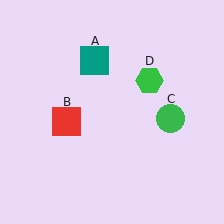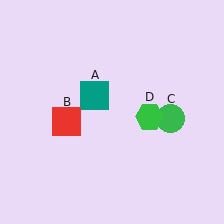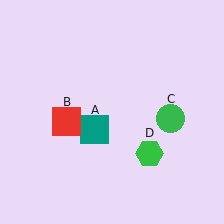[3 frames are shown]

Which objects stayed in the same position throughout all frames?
Red square (object B) and green circle (object C) remained stationary.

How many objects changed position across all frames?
2 objects changed position: teal square (object A), green hexagon (object D).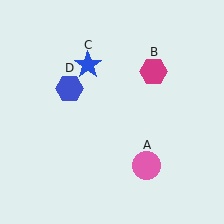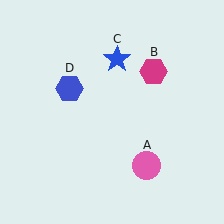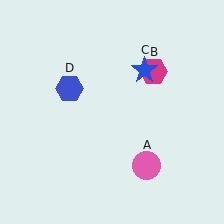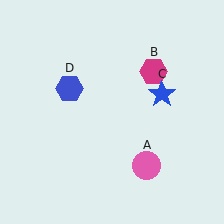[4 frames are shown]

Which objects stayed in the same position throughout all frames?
Pink circle (object A) and magenta hexagon (object B) and blue hexagon (object D) remained stationary.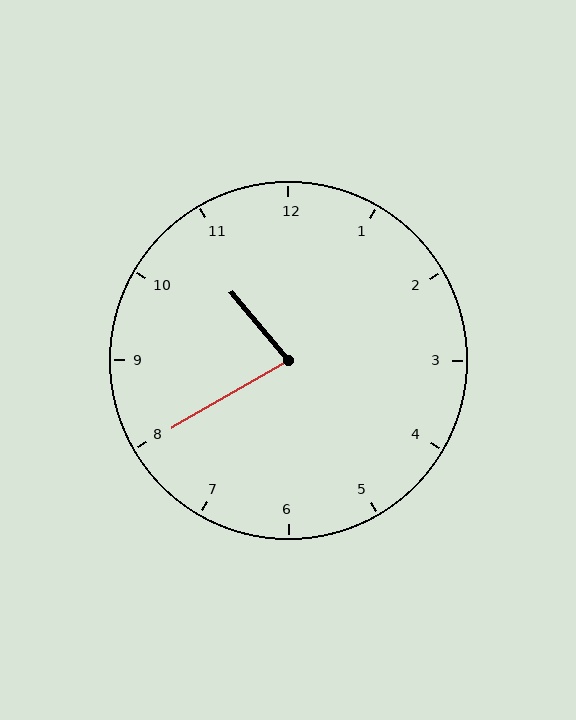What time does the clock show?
10:40.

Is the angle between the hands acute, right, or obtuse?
It is acute.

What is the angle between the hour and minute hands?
Approximately 80 degrees.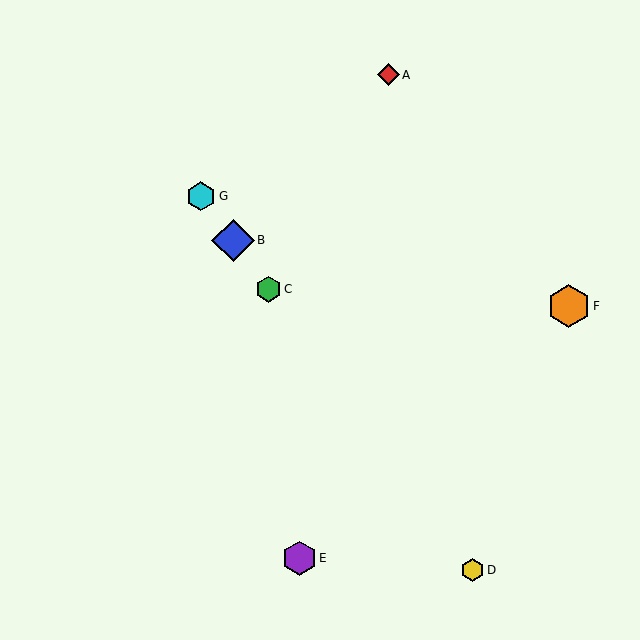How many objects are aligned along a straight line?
4 objects (B, C, D, G) are aligned along a straight line.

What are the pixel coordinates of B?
Object B is at (233, 240).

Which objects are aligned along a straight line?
Objects B, C, D, G are aligned along a straight line.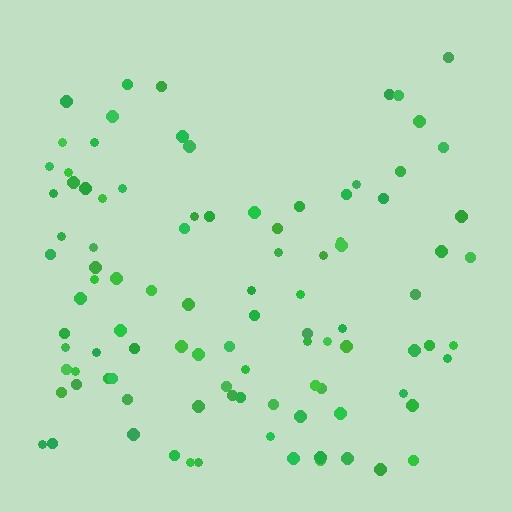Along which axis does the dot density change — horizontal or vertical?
Vertical.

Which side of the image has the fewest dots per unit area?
The top.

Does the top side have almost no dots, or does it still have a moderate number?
Still a moderate number, just noticeably fewer than the bottom.